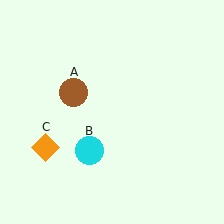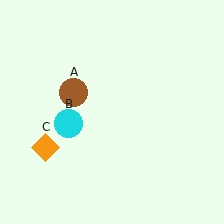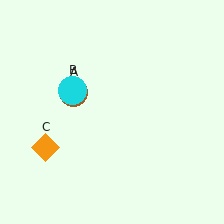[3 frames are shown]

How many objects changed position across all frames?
1 object changed position: cyan circle (object B).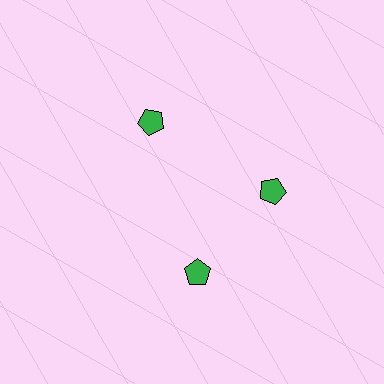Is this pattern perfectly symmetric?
No. The 3 green pentagons are arranged in a ring, but one element near the 7 o'clock position is rotated out of alignment along the ring, breaking the 3-fold rotational symmetry.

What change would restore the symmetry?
The symmetry would be restored by rotating it back into even spacing with its neighbors so that all 3 pentagons sit at equal angles and equal distance from the center.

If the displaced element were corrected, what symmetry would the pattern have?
It would have 3-fold rotational symmetry — the pattern would map onto itself every 120 degrees.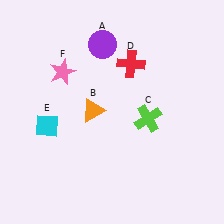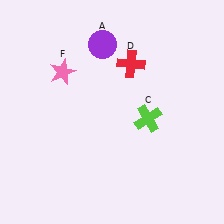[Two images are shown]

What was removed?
The cyan diamond (E), the orange triangle (B) were removed in Image 2.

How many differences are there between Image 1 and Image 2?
There are 2 differences between the two images.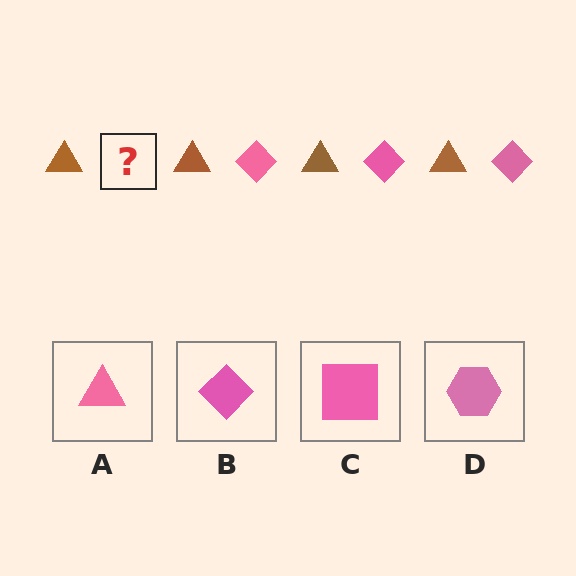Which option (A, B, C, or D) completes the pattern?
B.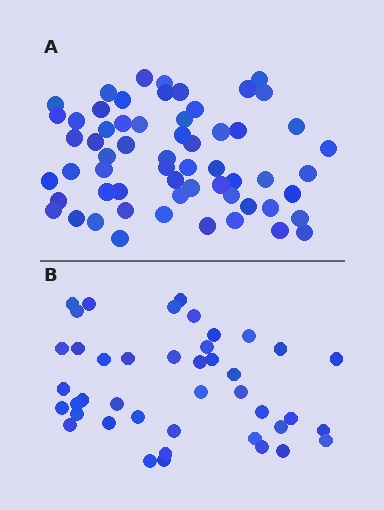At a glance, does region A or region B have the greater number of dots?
Region A (the top region) has more dots.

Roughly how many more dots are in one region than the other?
Region A has approximately 20 more dots than region B.